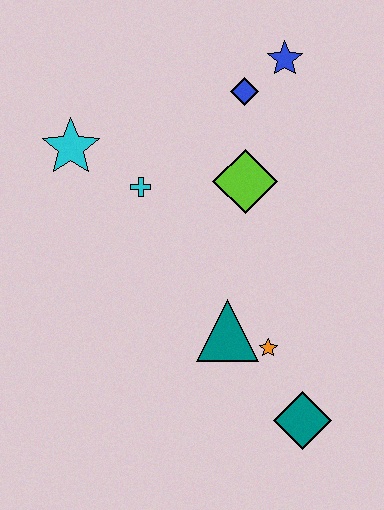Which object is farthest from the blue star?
The teal diamond is farthest from the blue star.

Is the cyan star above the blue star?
No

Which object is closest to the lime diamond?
The blue diamond is closest to the lime diamond.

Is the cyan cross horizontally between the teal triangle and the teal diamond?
No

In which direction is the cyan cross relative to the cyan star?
The cyan cross is to the right of the cyan star.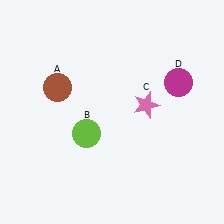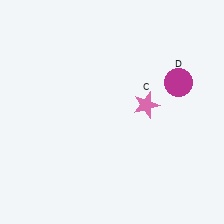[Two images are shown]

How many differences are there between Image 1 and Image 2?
There are 2 differences between the two images.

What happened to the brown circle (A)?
The brown circle (A) was removed in Image 2. It was in the top-left area of Image 1.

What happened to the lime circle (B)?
The lime circle (B) was removed in Image 2. It was in the bottom-left area of Image 1.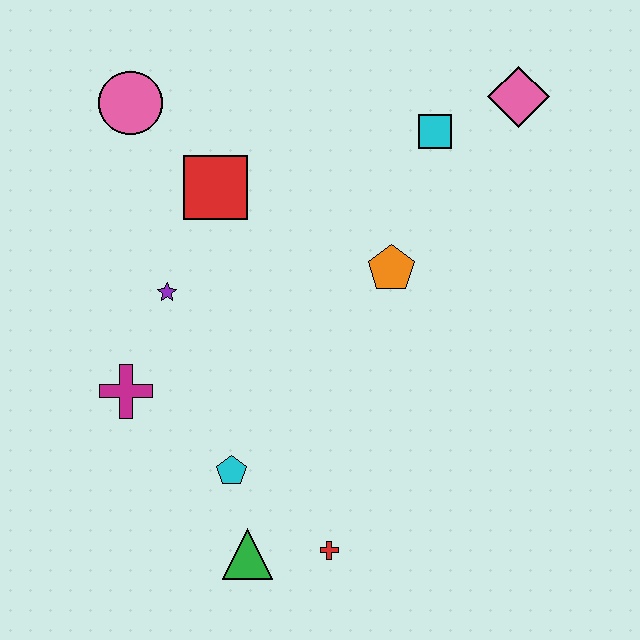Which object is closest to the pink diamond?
The cyan square is closest to the pink diamond.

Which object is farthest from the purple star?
The pink diamond is farthest from the purple star.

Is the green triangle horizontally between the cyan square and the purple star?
Yes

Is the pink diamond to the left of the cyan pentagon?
No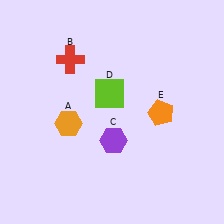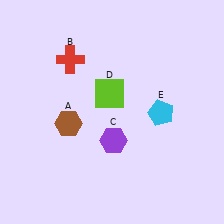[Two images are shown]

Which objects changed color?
A changed from orange to brown. E changed from orange to cyan.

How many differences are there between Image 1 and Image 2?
There are 2 differences between the two images.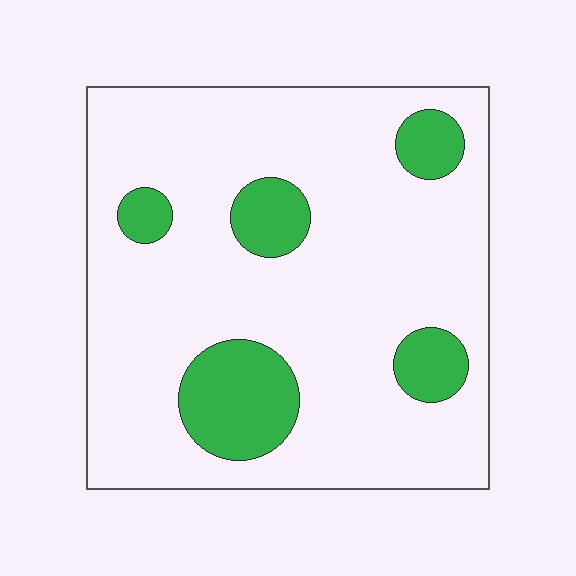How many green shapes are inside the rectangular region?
5.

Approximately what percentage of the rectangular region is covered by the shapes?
Approximately 15%.